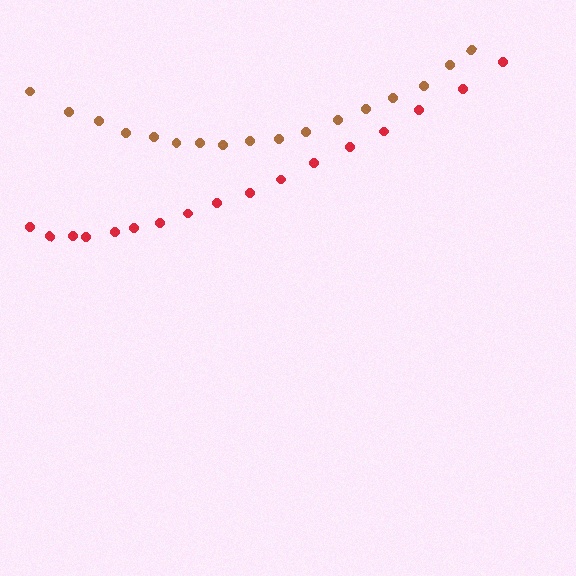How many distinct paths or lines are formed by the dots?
There are 2 distinct paths.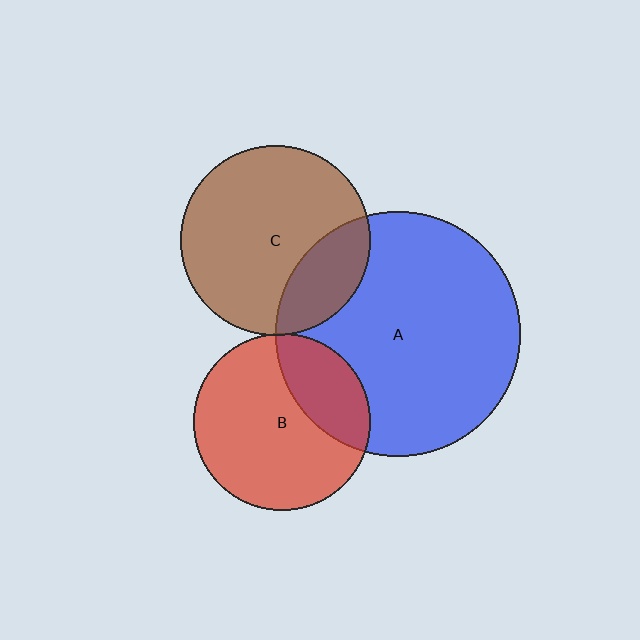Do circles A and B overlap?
Yes.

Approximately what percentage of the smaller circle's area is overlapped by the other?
Approximately 30%.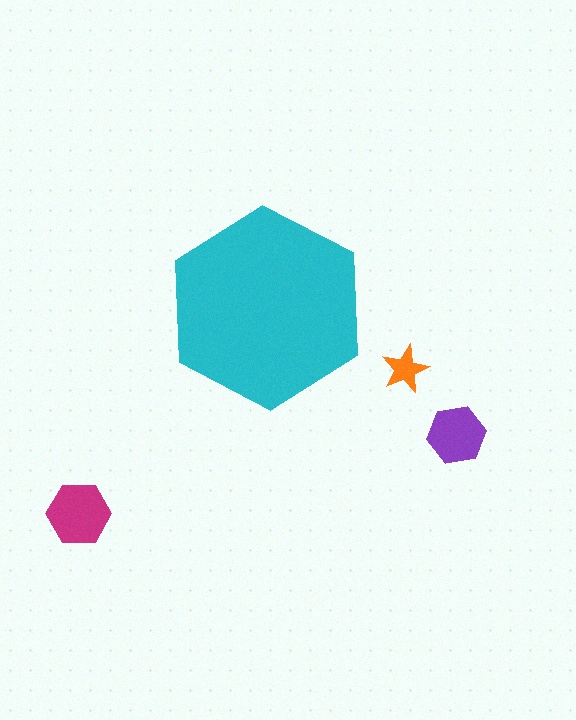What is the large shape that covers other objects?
A cyan hexagon.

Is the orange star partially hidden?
No, the orange star is fully visible.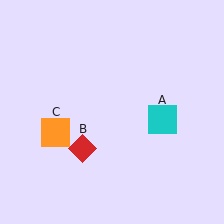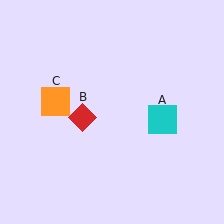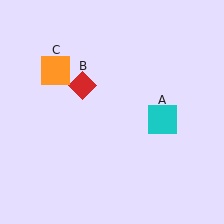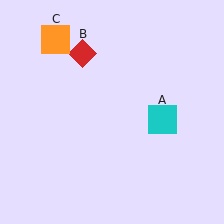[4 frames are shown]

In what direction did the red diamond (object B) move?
The red diamond (object B) moved up.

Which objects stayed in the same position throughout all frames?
Cyan square (object A) remained stationary.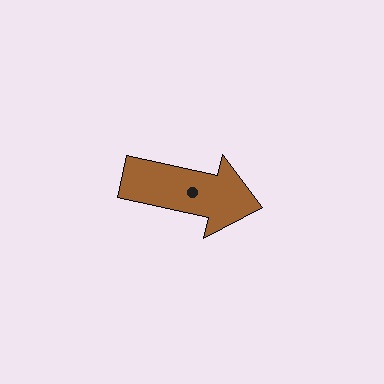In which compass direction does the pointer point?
East.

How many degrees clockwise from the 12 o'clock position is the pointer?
Approximately 102 degrees.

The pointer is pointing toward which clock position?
Roughly 3 o'clock.